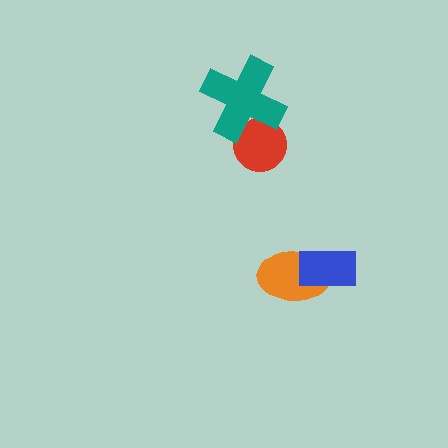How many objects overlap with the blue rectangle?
1 object overlaps with the blue rectangle.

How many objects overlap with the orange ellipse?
1 object overlaps with the orange ellipse.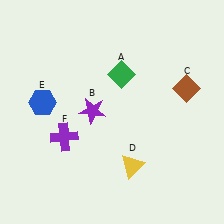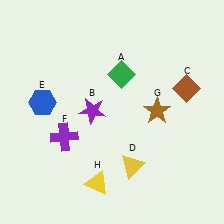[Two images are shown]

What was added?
A brown star (G), a yellow triangle (H) were added in Image 2.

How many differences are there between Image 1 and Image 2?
There are 2 differences between the two images.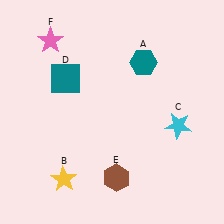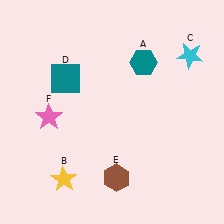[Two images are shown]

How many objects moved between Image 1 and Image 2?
2 objects moved between the two images.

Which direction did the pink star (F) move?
The pink star (F) moved down.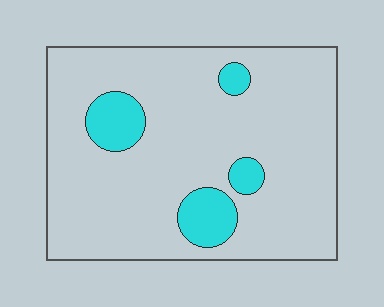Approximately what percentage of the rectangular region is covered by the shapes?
Approximately 10%.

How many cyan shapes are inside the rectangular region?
4.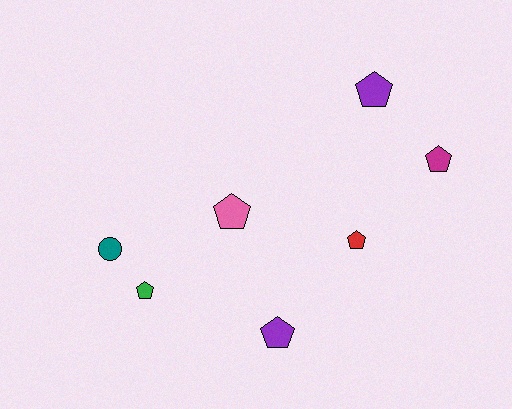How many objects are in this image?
There are 7 objects.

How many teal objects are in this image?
There is 1 teal object.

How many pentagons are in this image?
There are 6 pentagons.